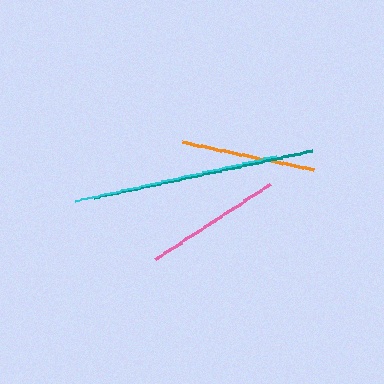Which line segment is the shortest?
The orange line is the shortest at approximately 135 pixels.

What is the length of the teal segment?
The teal segment is approximately 223 pixels long.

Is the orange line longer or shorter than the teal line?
The teal line is longer than the orange line.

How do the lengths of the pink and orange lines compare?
The pink and orange lines are approximately the same length.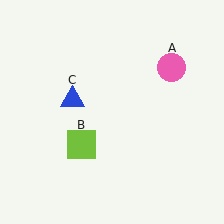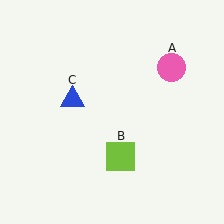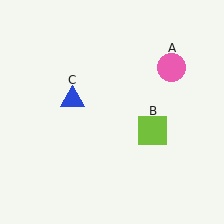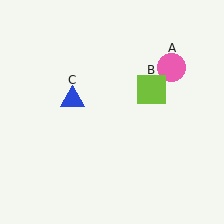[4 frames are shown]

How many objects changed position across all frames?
1 object changed position: lime square (object B).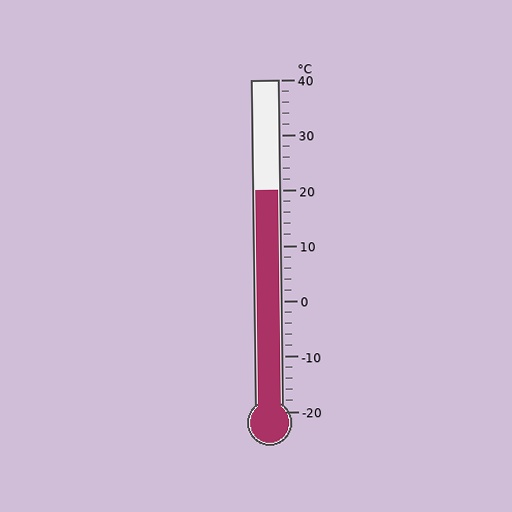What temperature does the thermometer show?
The thermometer shows approximately 20°C.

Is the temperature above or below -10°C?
The temperature is above -10°C.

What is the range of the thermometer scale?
The thermometer scale ranges from -20°C to 40°C.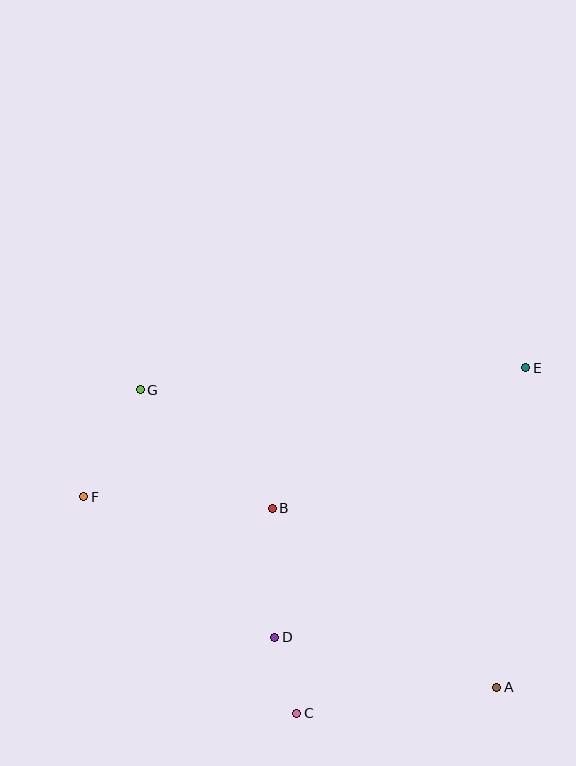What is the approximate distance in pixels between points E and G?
The distance between E and G is approximately 386 pixels.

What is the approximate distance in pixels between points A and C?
The distance between A and C is approximately 202 pixels.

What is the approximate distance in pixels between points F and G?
The distance between F and G is approximately 121 pixels.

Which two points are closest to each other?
Points C and D are closest to each other.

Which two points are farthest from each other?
Points A and G are farthest from each other.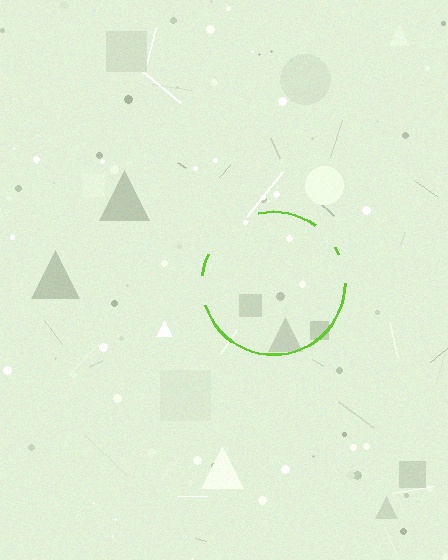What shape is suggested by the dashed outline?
The dashed outline suggests a circle.